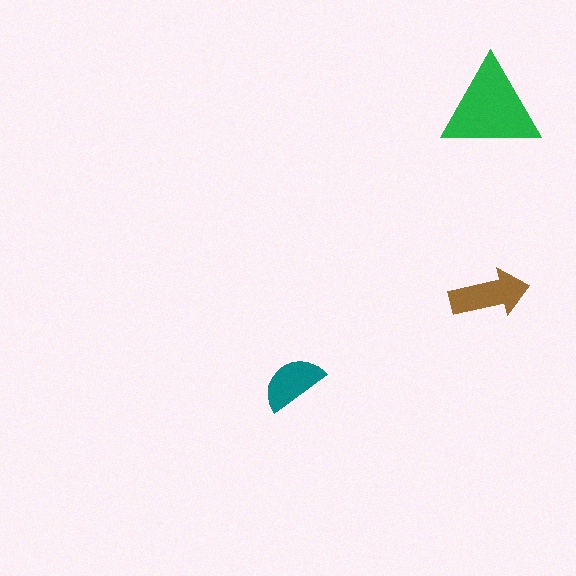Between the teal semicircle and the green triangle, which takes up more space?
The green triangle.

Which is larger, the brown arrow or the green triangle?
The green triangle.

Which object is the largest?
The green triangle.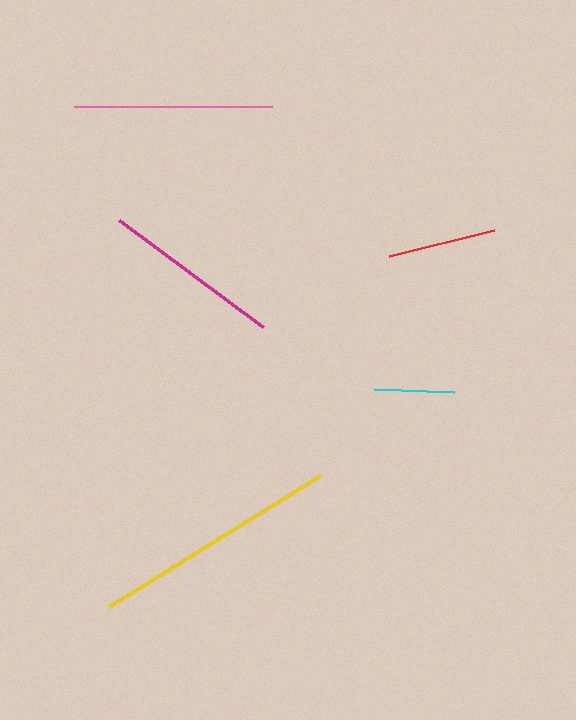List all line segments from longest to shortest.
From longest to shortest: yellow, pink, magenta, red, cyan.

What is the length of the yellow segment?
The yellow segment is approximately 248 pixels long.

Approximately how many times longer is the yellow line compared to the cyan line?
The yellow line is approximately 3.1 times the length of the cyan line.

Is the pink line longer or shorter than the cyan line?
The pink line is longer than the cyan line.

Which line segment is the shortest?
The cyan line is the shortest at approximately 80 pixels.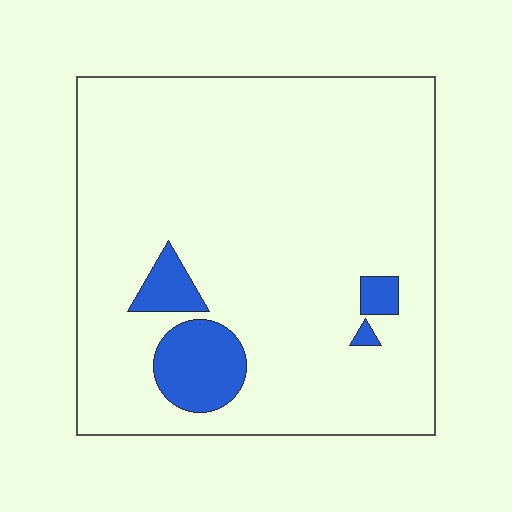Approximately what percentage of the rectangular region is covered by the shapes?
Approximately 10%.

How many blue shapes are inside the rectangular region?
4.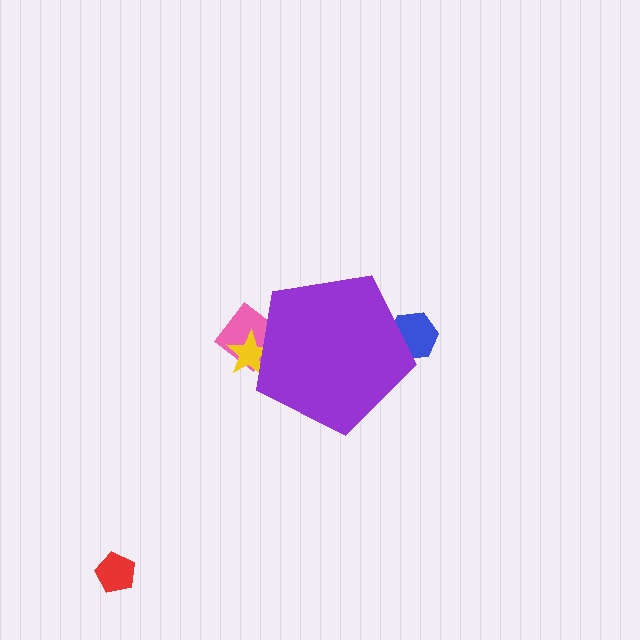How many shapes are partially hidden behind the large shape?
3 shapes are partially hidden.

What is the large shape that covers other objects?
A purple pentagon.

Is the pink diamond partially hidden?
Yes, the pink diamond is partially hidden behind the purple pentagon.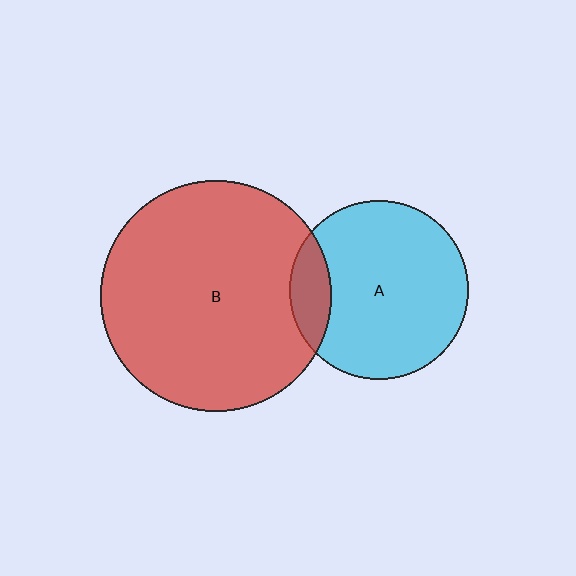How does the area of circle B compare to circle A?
Approximately 1.7 times.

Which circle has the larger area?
Circle B (red).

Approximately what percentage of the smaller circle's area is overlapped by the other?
Approximately 15%.